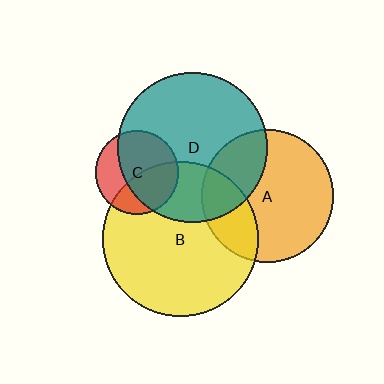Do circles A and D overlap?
Yes.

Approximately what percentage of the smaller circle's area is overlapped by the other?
Approximately 30%.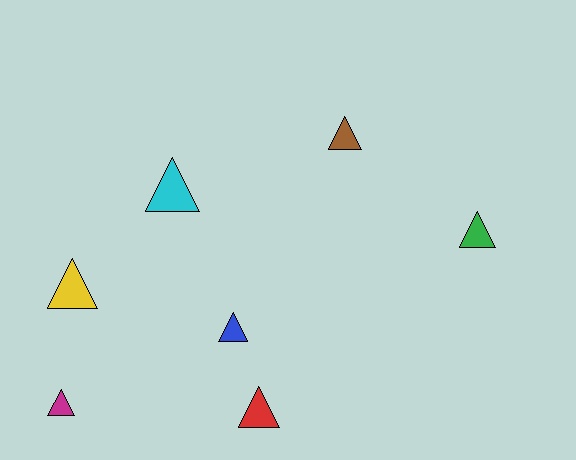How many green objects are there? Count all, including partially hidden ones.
There is 1 green object.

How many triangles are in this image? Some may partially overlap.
There are 7 triangles.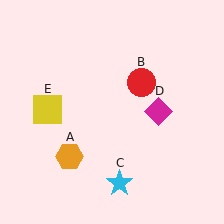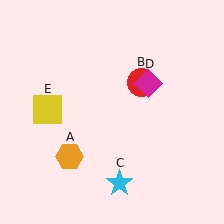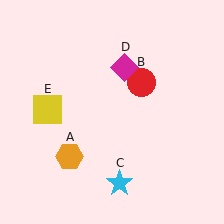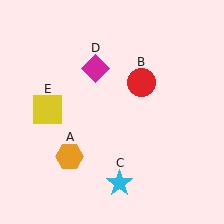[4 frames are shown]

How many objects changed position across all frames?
1 object changed position: magenta diamond (object D).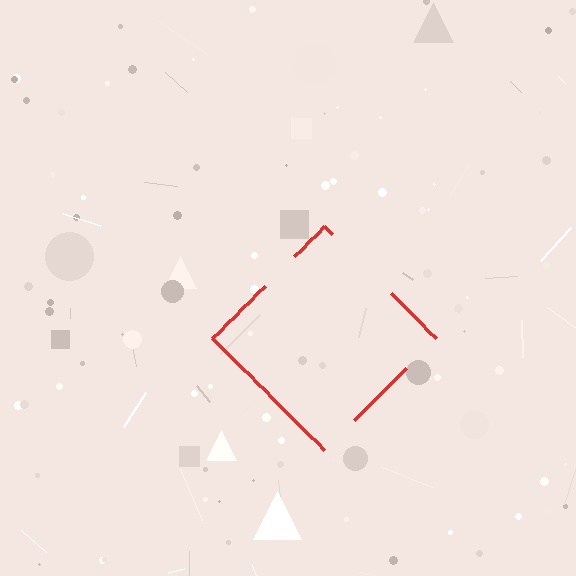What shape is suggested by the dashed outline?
The dashed outline suggests a diamond.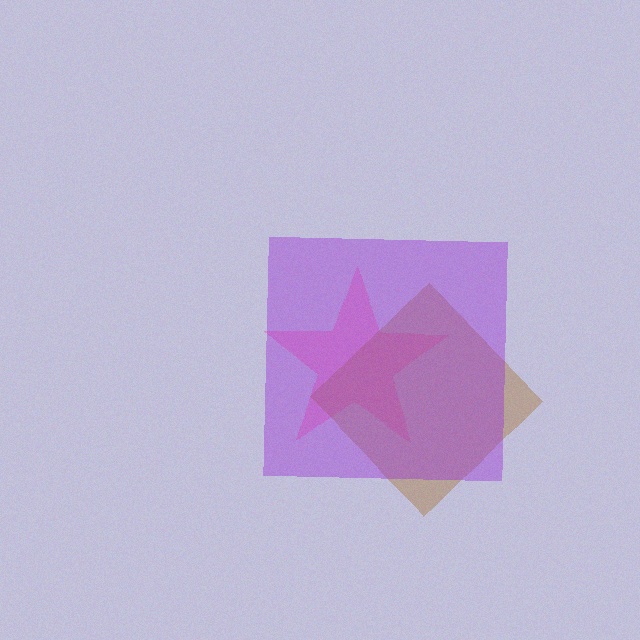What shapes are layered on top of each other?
The layered shapes are: a pink star, a brown diamond, a purple square.